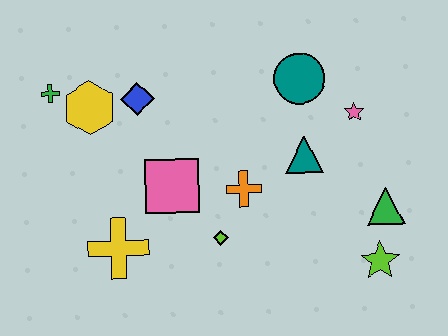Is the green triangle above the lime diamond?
Yes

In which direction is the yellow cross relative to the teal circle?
The yellow cross is to the left of the teal circle.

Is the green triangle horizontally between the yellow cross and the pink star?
No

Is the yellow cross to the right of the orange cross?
No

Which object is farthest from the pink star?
The green cross is farthest from the pink star.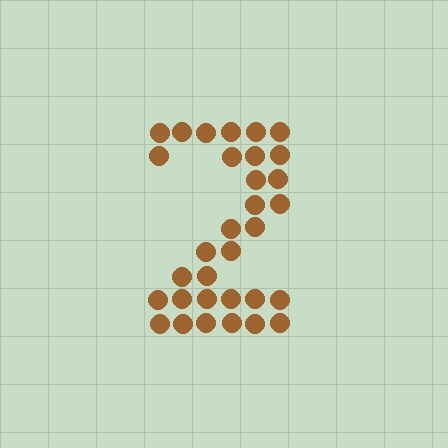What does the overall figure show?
The overall figure shows the digit 2.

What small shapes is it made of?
It is made of small circles.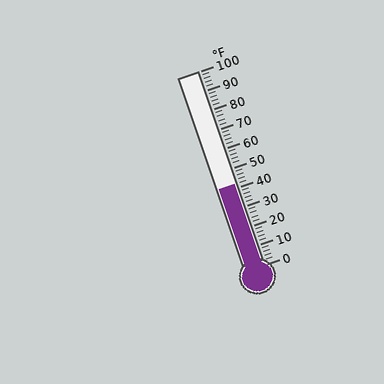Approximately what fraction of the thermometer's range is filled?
The thermometer is filled to approximately 40% of its range.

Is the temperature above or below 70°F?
The temperature is below 70°F.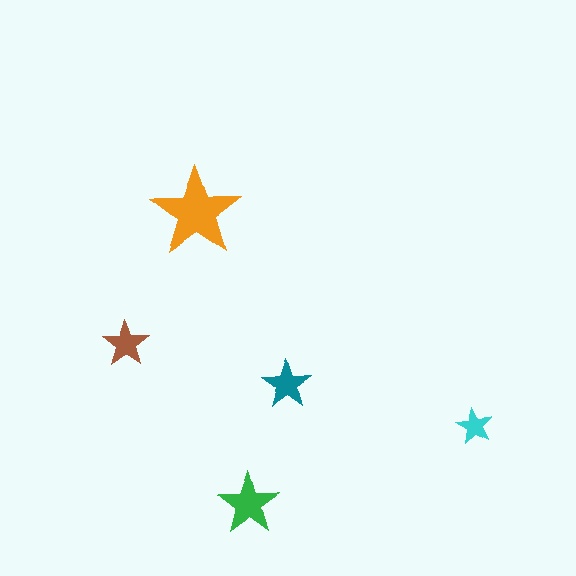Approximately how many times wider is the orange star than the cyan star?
About 2.5 times wider.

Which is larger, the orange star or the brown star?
The orange one.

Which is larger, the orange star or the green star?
The orange one.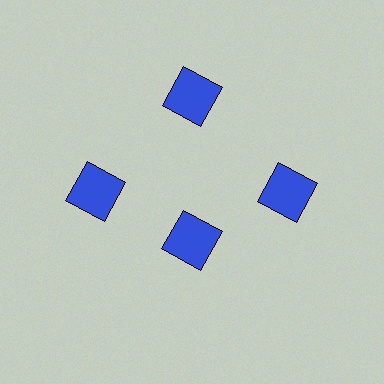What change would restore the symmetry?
The symmetry would be restored by moving it outward, back onto the ring so that all 4 squares sit at equal angles and equal distance from the center.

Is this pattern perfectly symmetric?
No. The 4 blue squares are arranged in a ring, but one element near the 6 o'clock position is pulled inward toward the center, breaking the 4-fold rotational symmetry.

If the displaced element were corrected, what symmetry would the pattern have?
It would have 4-fold rotational symmetry — the pattern would map onto itself every 90 degrees.